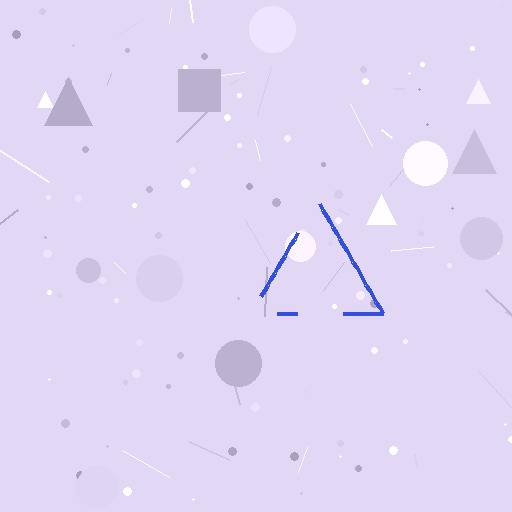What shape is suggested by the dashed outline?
The dashed outline suggests a triangle.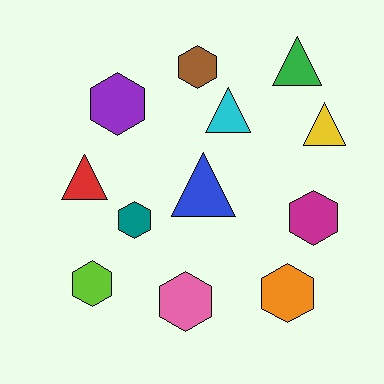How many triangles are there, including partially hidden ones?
There are 5 triangles.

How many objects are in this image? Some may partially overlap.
There are 12 objects.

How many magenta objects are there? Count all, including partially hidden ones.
There is 1 magenta object.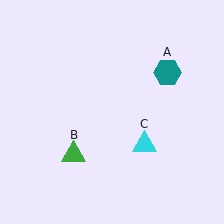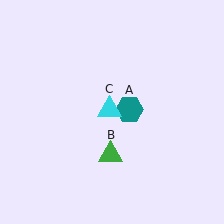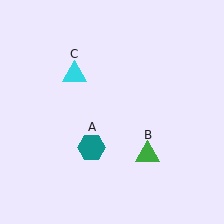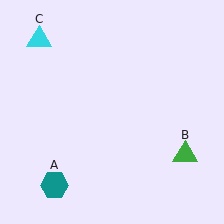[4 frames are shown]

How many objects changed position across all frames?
3 objects changed position: teal hexagon (object A), green triangle (object B), cyan triangle (object C).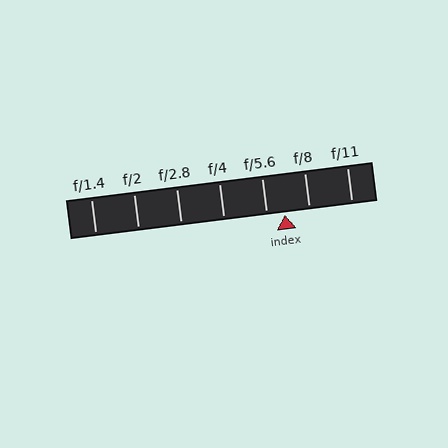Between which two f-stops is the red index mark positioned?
The index mark is between f/5.6 and f/8.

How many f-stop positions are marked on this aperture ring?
There are 7 f-stop positions marked.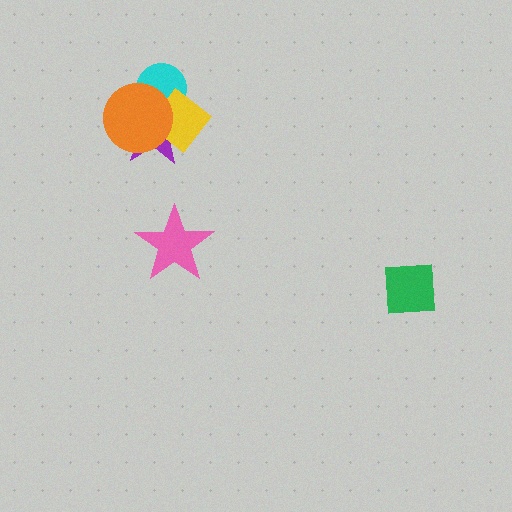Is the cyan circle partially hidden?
Yes, it is partially covered by another shape.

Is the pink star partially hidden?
No, no other shape covers it.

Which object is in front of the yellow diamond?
The orange circle is in front of the yellow diamond.